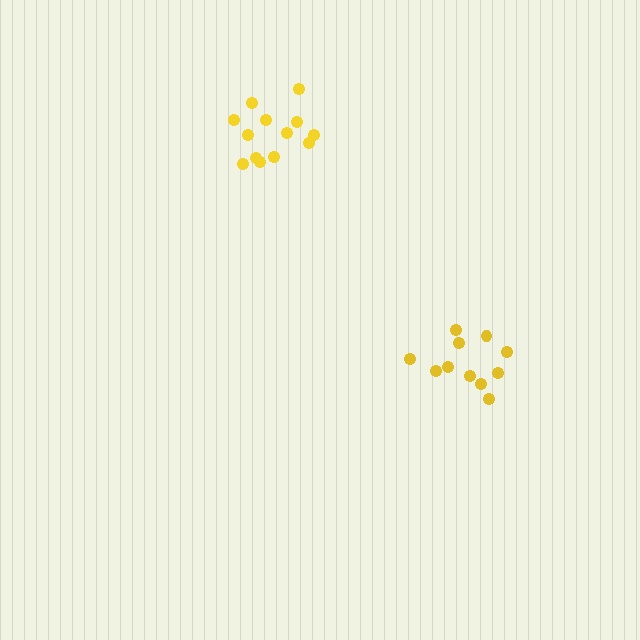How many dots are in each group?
Group 1: 13 dots, Group 2: 11 dots (24 total).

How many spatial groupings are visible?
There are 2 spatial groupings.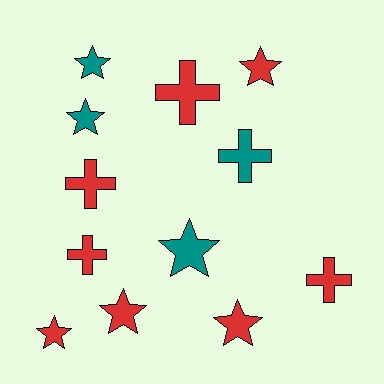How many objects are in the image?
There are 12 objects.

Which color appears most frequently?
Red, with 8 objects.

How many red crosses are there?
There are 4 red crosses.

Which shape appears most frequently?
Star, with 7 objects.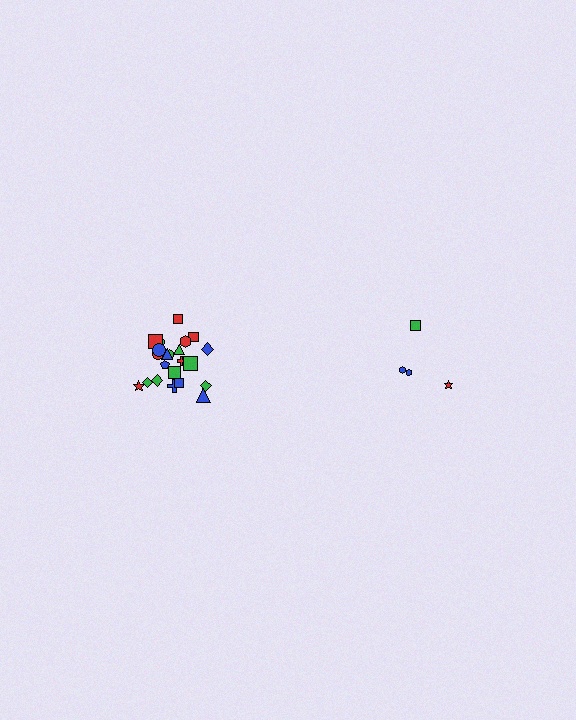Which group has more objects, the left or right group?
The left group.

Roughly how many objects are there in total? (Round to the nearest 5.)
Roughly 25 objects in total.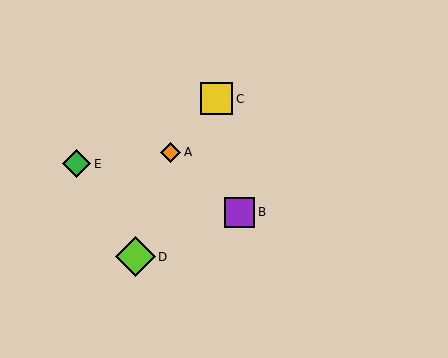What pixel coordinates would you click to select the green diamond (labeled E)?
Click at (77, 164) to select the green diamond E.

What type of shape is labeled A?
Shape A is an orange diamond.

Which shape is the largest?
The lime diamond (labeled D) is the largest.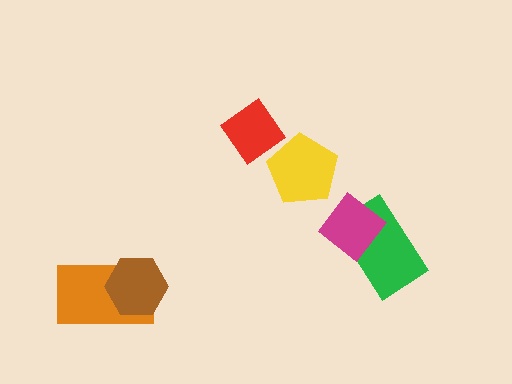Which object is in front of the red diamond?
The yellow pentagon is in front of the red diamond.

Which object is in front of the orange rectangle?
The brown hexagon is in front of the orange rectangle.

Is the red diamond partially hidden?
Yes, it is partially covered by another shape.